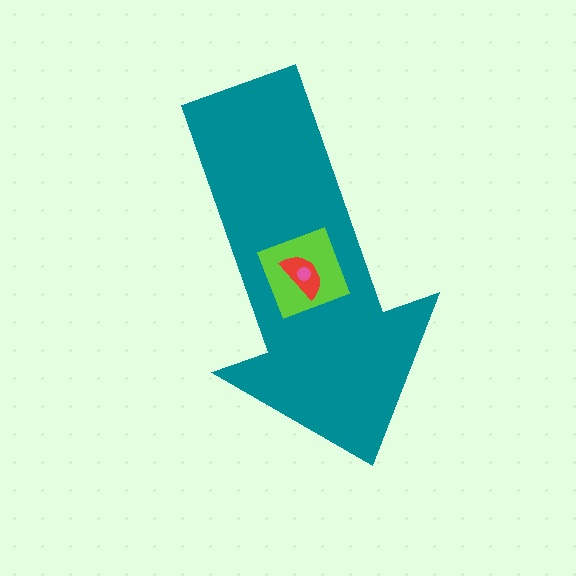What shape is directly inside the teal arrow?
The lime square.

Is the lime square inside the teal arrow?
Yes.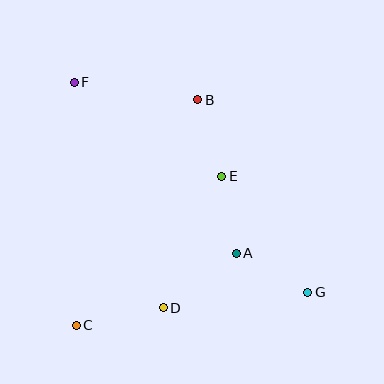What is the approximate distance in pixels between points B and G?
The distance between B and G is approximately 222 pixels.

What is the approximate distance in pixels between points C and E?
The distance between C and E is approximately 208 pixels.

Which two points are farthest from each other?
Points F and G are farthest from each other.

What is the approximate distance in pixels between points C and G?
The distance between C and G is approximately 234 pixels.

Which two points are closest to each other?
Points A and E are closest to each other.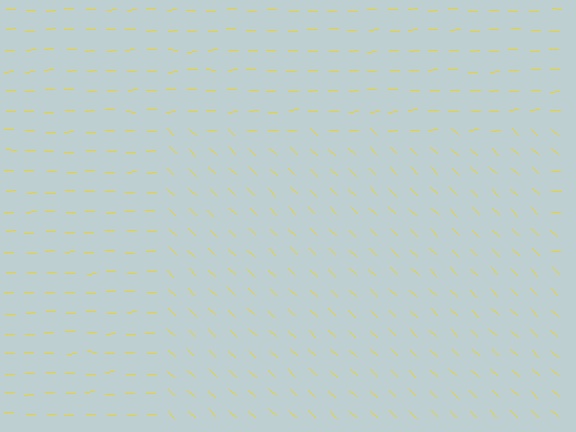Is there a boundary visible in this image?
Yes, there is a texture boundary formed by a change in line orientation.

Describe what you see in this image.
The image is filled with small yellow line segments. A rectangle region in the image has lines oriented differently from the surrounding lines, creating a visible texture boundary.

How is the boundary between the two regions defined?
The boundary is defined purely by a change in line orientation (approximately 45 degrees difference). All lines are the same color and thickness.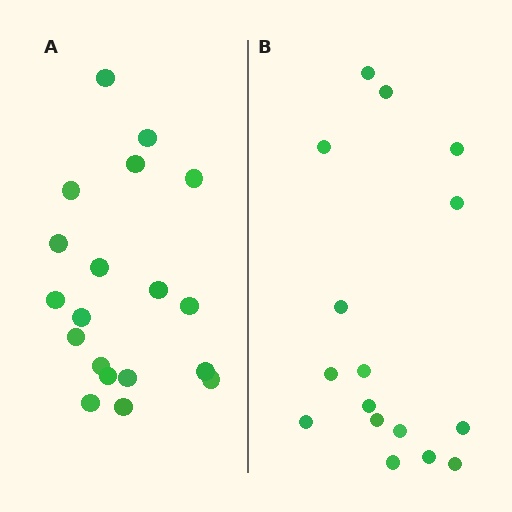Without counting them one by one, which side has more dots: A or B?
Region A (the left region) has more dots.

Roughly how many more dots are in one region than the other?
Region A has just a few more — roughly 2 or 3 more dots than region B.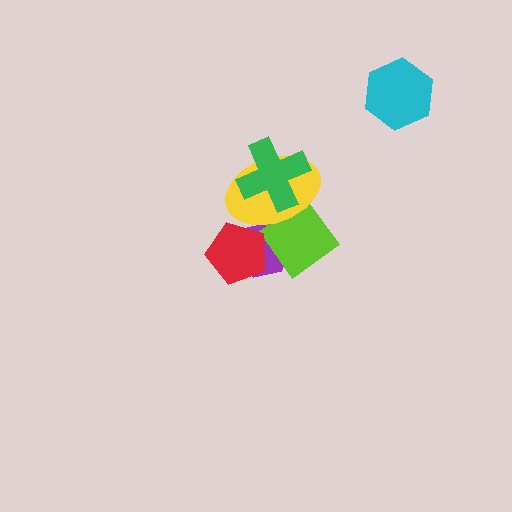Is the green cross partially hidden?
No, no other shape covers it.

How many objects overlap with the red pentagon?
3 objects overlap with the red pentagon.